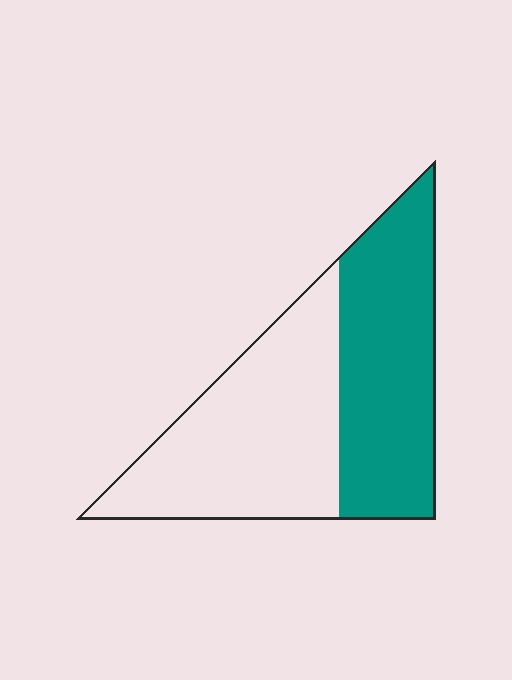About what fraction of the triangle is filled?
About one half (1/2).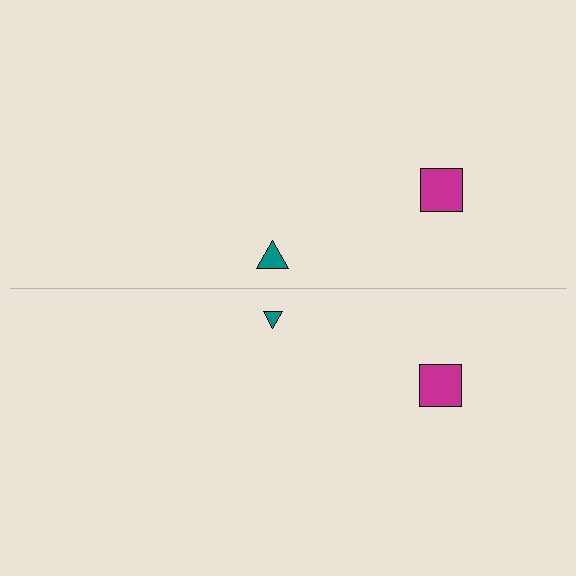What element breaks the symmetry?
The teal triangle on the bottom side has a different size than its mirror counterpart.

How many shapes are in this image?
There are 4 shapes in this image.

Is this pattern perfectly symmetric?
No, the pattern is not perfectly symmetric. The teal triangle on the bottom side has a different size than its mirror counterpart.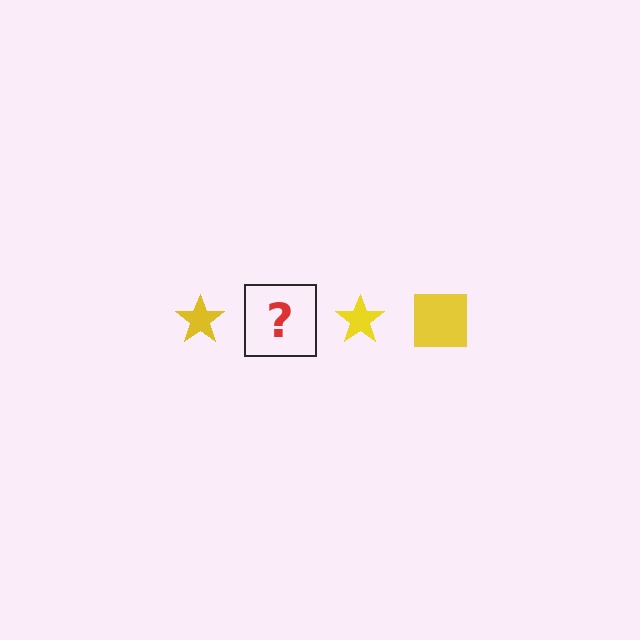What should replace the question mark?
The question mark should be replaced with a yellow square.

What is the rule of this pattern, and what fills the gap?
The rule is that the pattern cycles through star, square shapes in yellow. The gap should be filled with a yellow square.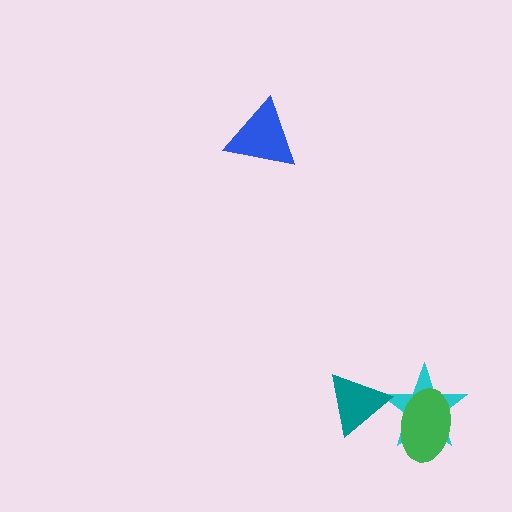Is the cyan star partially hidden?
Yes, it is partially covered by another shape.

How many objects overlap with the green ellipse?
1 object overlaps with the green ellipse.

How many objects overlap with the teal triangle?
1 object overlaps with the teal triangle.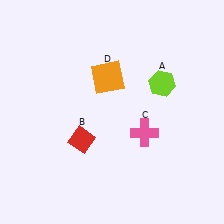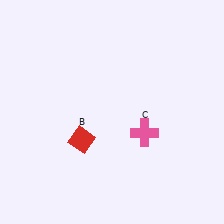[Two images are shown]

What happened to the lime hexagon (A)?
The lime hexagon (A) was removed in Image 2. It was in the top-right area of Image 1.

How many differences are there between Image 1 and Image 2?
There are 2 differences between the two images.